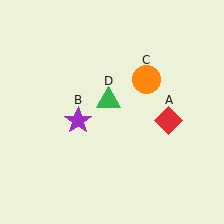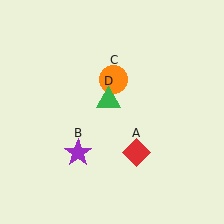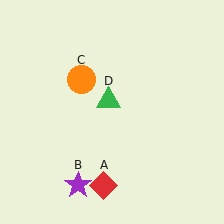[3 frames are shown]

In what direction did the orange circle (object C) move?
The orange circle (object C) moved left.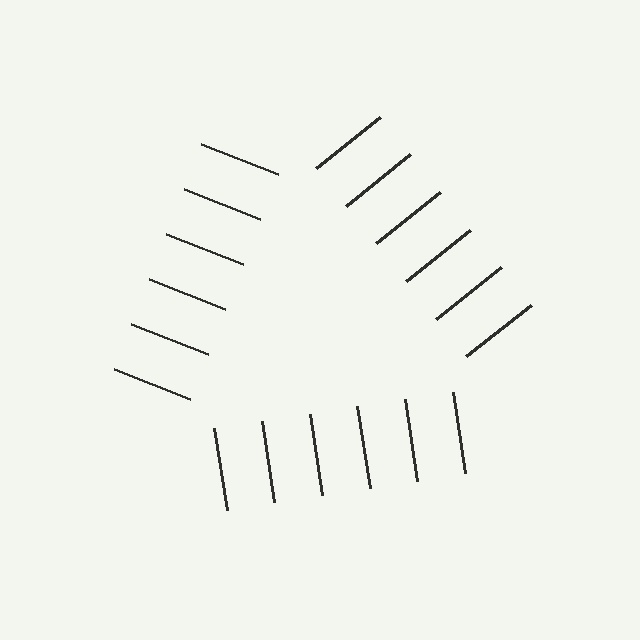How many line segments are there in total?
18 — 6 along each of the 3 edges.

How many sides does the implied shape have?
3 sides — the line-ends trace a triangle.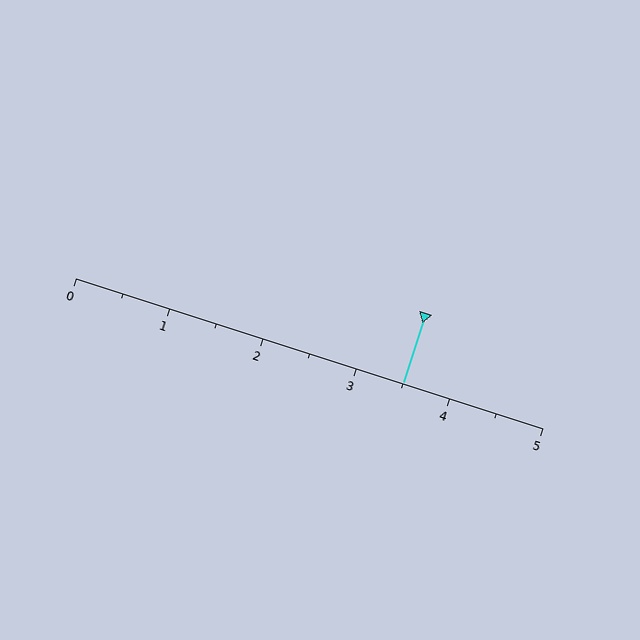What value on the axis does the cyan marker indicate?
The marker indicates approximately 3.5.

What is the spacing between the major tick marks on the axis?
The major ticks are spaced 1 apart.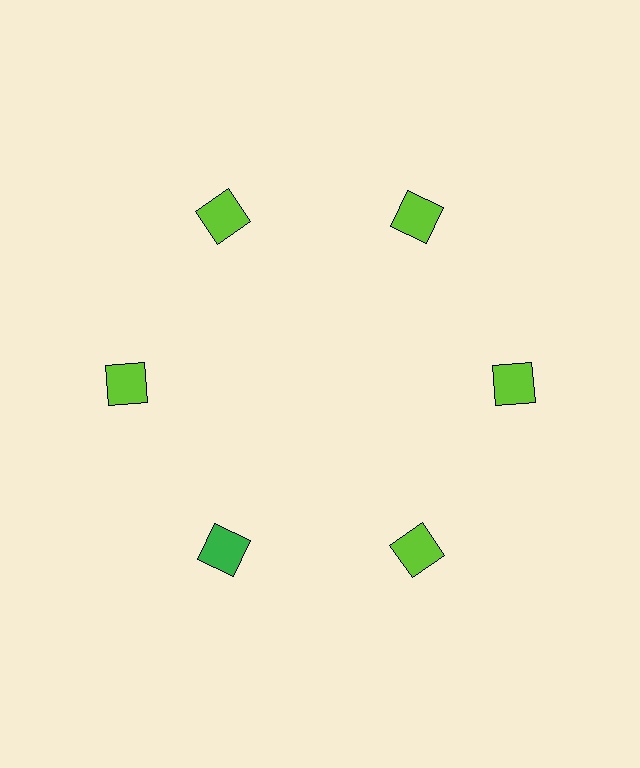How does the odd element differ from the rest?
It has a different color: green instead of lime.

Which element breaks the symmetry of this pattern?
The green square at roughly the 7 o'clock position breaks the symmetry. All other shapes are lime squares.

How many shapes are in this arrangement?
There are 6 shapes arranged in a ring pattern.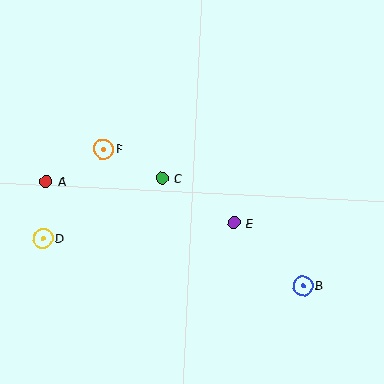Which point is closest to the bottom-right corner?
Point B is closest to the bottom-right corner.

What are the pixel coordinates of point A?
Point A is at (46, 181).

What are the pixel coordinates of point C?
Point C is at (162, 178).